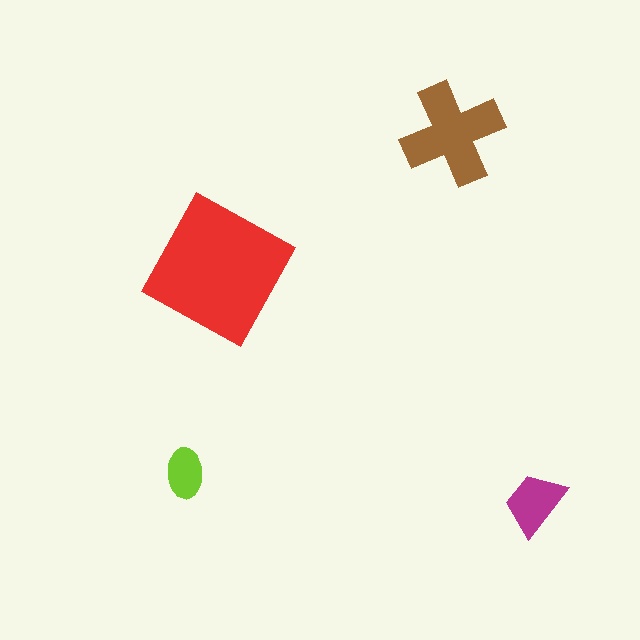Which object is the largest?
The red square.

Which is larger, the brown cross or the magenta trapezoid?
The brown cross.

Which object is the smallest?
The lime ellipse.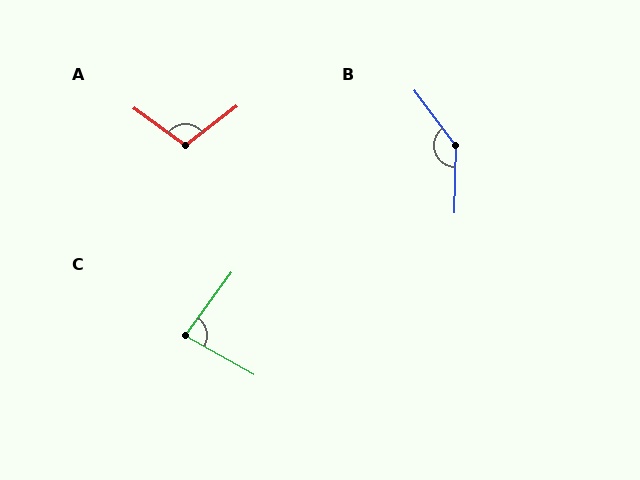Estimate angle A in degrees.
Approximately 107 degrees.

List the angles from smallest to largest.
C (83°), A (107°), B (142°).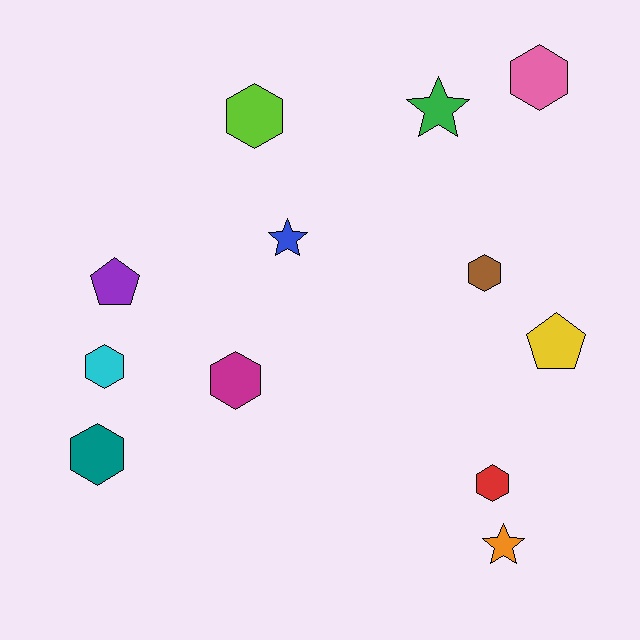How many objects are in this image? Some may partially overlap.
There are 12 objects.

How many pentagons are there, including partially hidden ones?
There are 2 pentagons.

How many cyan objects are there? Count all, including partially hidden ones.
There is 1 cyan object.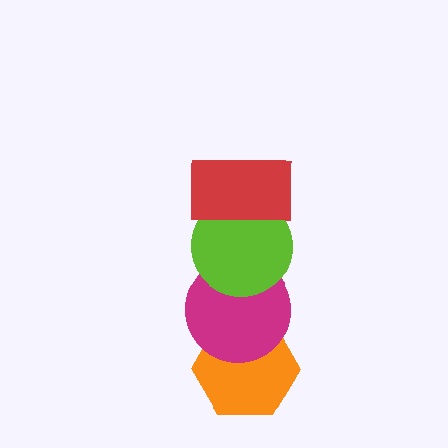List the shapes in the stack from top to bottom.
From top to bottom: the red rectangle, the lime circle, the magenta circle, the orange hexagon.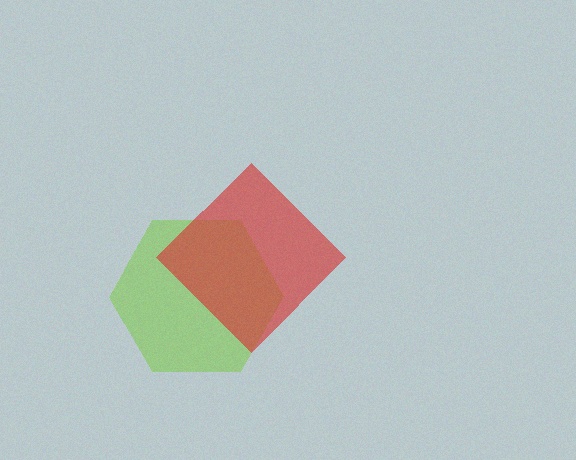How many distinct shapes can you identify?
There are 2 distinct shapes: a lime hexagon, a red diamond.